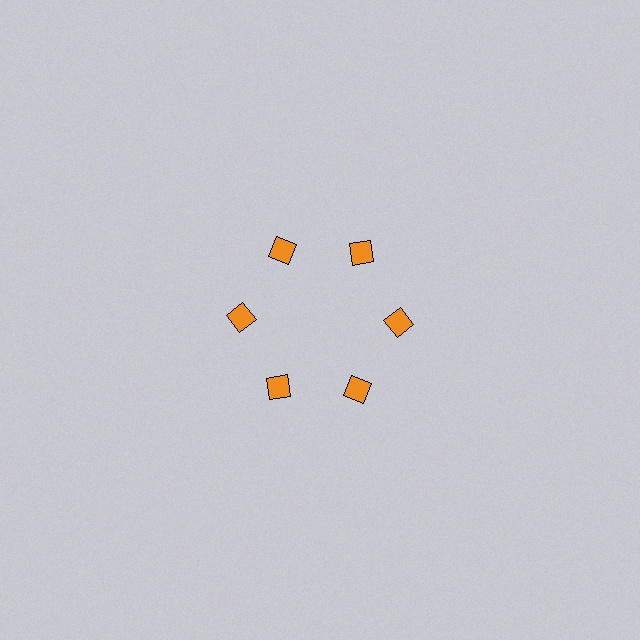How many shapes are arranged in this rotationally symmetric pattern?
There are 6 shapes, arranged in 6 groups of 1.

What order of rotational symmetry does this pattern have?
This pattern has 6-fold rotational symmetry.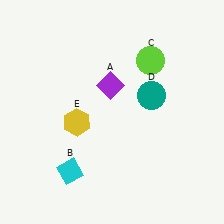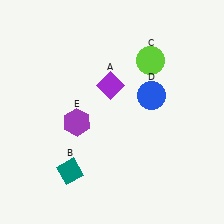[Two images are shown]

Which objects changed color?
B changed from cyan to teal. D changed from teal to blue. E changed from yellow to purple.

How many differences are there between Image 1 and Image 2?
There are 3 differences between the two images.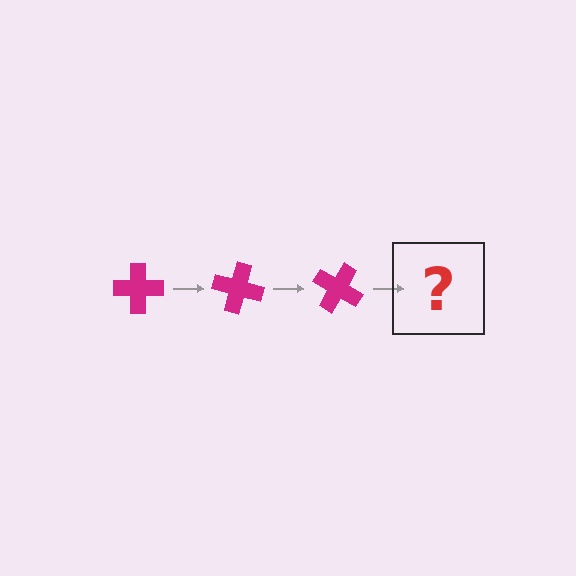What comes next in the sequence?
The next element should be a magenta cross rotated 45 degrees.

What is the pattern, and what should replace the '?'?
The pattern is that the cross rotates 15 degrees each step. The '?' should be a magenta cross rotated 45 degrees.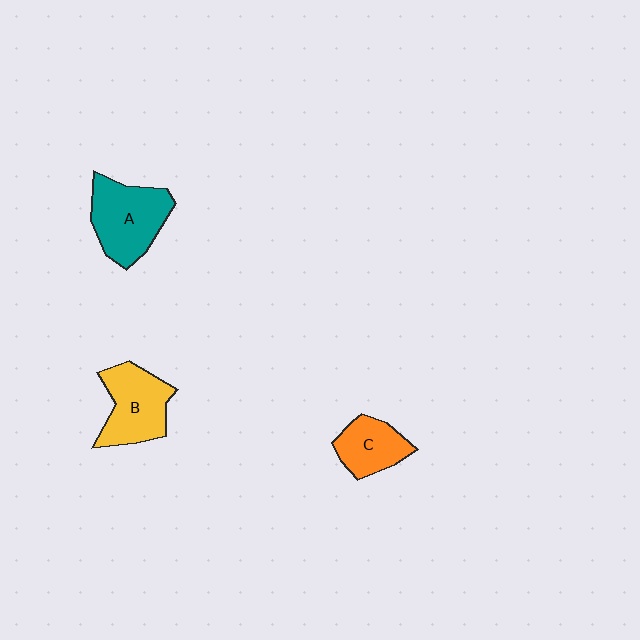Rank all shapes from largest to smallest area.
From largest to smallest: A (teal), B (yellow), C (orange).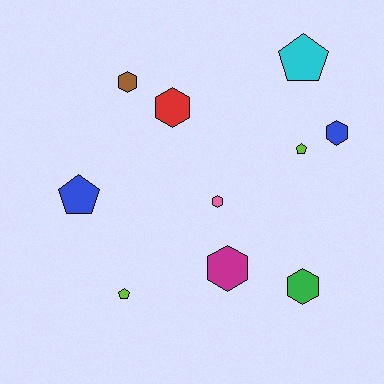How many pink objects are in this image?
There is 1 pink object.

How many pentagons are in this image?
There are 4 pentagons.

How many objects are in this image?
There are 10 objects.